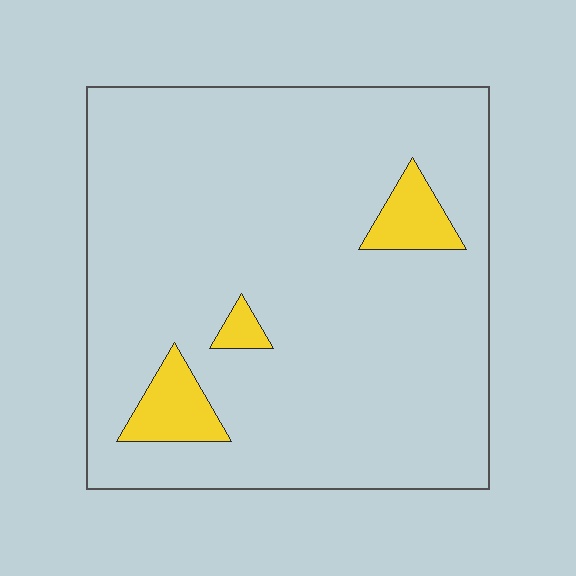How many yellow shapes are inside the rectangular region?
3.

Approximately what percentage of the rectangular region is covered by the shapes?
Approximately 10%.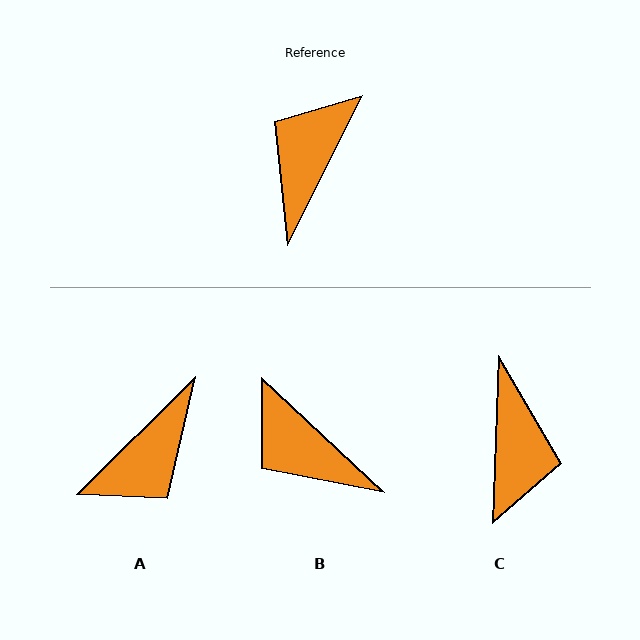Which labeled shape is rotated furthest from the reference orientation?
A, about 161 degrees away.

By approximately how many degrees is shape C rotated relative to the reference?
Approximately 155 degrees clockwise.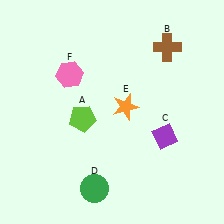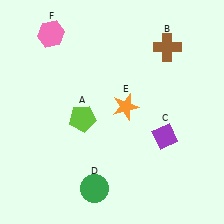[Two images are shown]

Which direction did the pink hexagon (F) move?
The pink hexagon (F) moved up.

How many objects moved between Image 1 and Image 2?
1 object moved between the two images.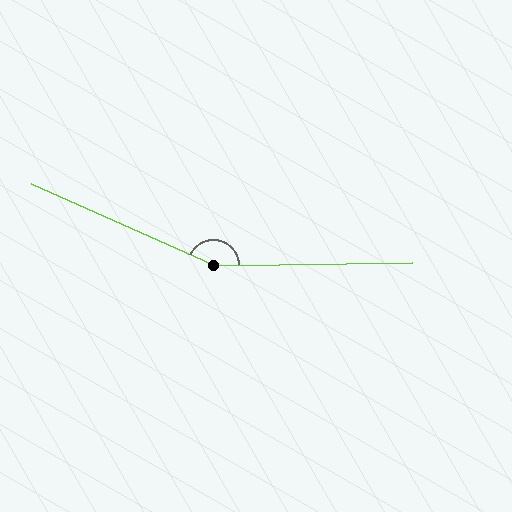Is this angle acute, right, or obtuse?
It is obtuse.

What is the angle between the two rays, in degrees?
Approximately 155 degrees.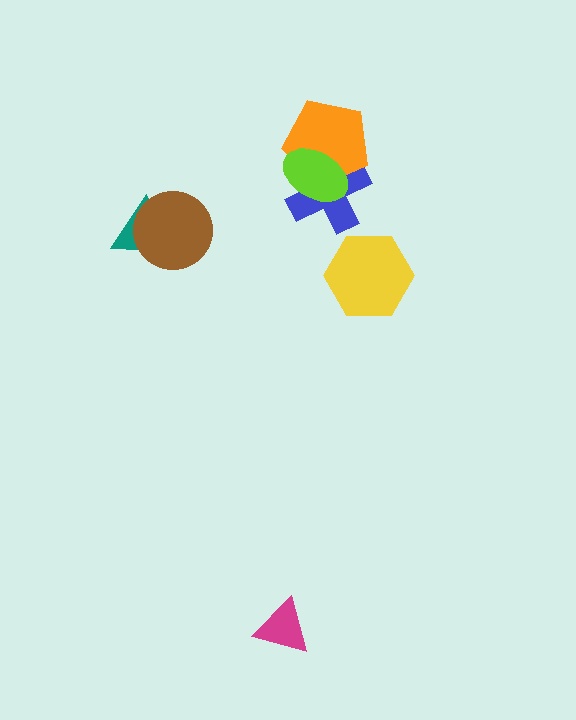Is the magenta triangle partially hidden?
No, no other shape covers it.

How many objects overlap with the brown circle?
1 object overlaps with the brown circle.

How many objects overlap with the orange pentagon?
2 objects overlap with the orange pentagon.